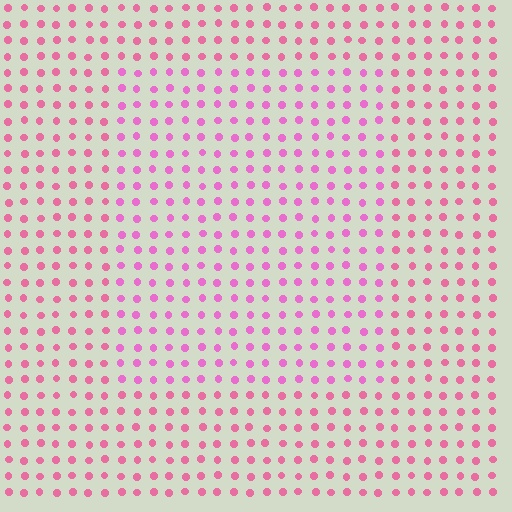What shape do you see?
I see a rectangle.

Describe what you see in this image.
The image is filled with small pink elements in a uniform arrangement. A rectangle-shaped region is visible where the elements are tinted to a slightly different hue, forming a subtle color boundary.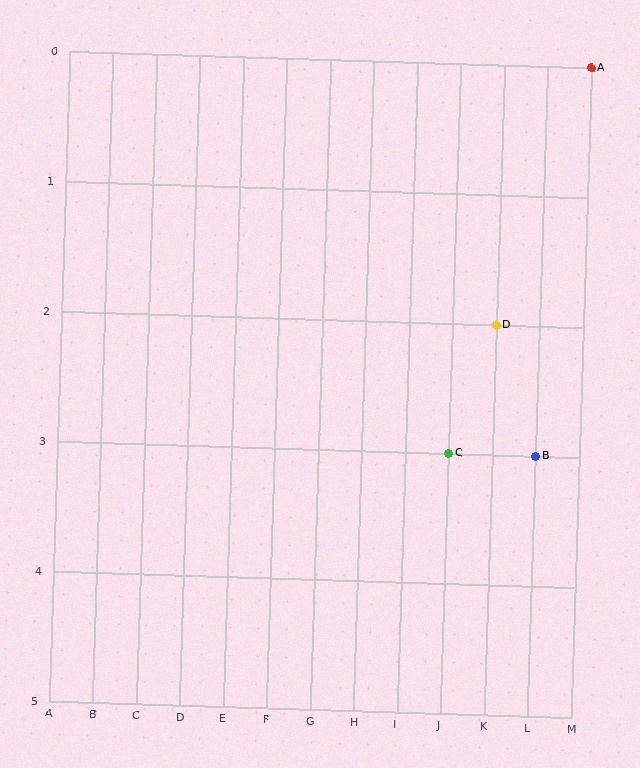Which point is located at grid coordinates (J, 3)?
Point C is at (J, 3).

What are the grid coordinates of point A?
Point A is at grid coordinates (M, 0).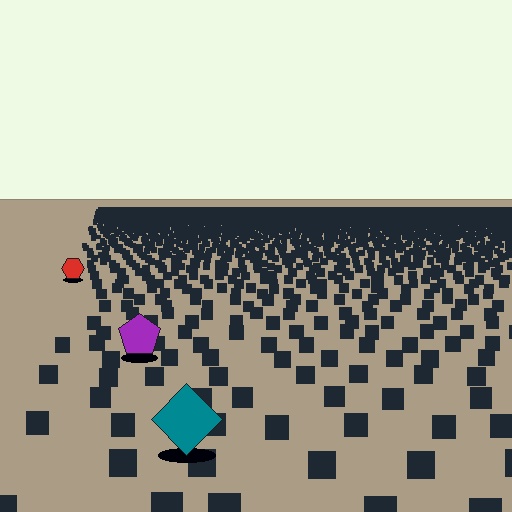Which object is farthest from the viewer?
The red hexagon is farthest from the viewer. It appears smaller and the ground texture around it is denser.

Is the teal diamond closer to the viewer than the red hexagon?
Yes. The teal diamond is closer — you can tell from the texture gradient: the ground texture is coarser near it.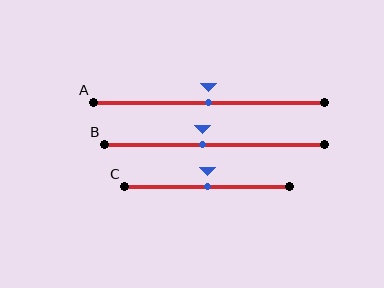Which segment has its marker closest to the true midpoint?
Segment A has its marker closest to the true midpoint.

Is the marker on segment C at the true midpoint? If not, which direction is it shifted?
Yes, the marker on segment C is at the true midpoint.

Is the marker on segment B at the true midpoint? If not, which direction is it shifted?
No, the marker on segment B is shifted to the left by about 5% of the segment length.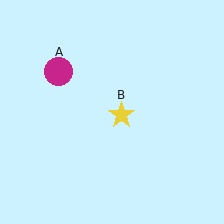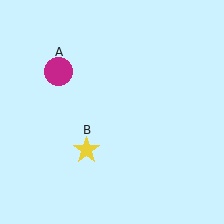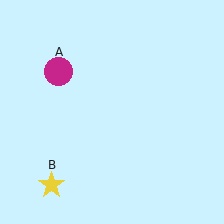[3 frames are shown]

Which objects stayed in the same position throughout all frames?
Magenta circle (object A) remained stationary.